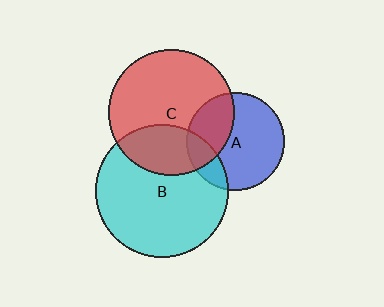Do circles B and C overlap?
Yes.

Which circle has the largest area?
Circle B (cyan).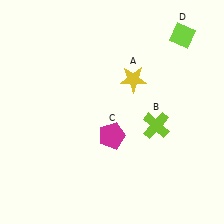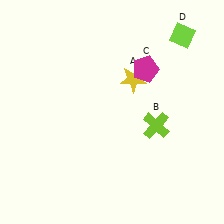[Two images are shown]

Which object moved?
The magenta pentagon (C) moved up.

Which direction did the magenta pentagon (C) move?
The magenta pentagon (C) moved up.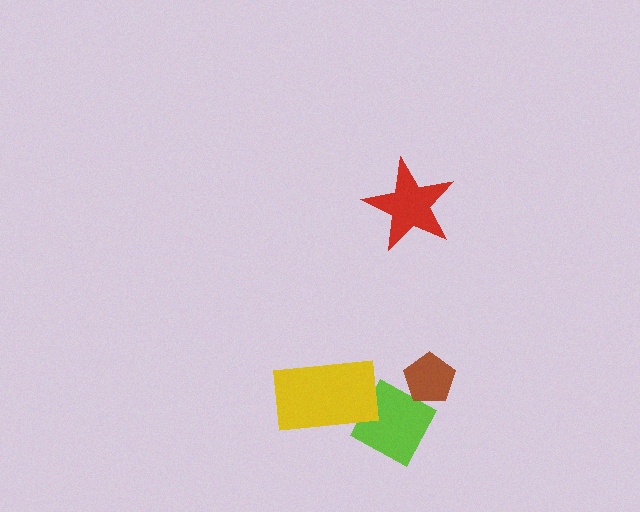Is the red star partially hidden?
No, no other shape covers it.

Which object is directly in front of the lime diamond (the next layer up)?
The brown pentagon is directly in front of the lime diamond.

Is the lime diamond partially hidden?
Yes, it is partially covered by another shape.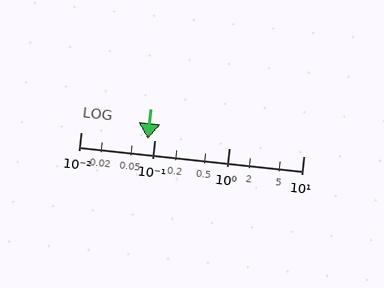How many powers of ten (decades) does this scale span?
The scale spans 3 decades, from 0.01 to 10.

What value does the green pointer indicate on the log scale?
The pointer indicates approximately 0.08.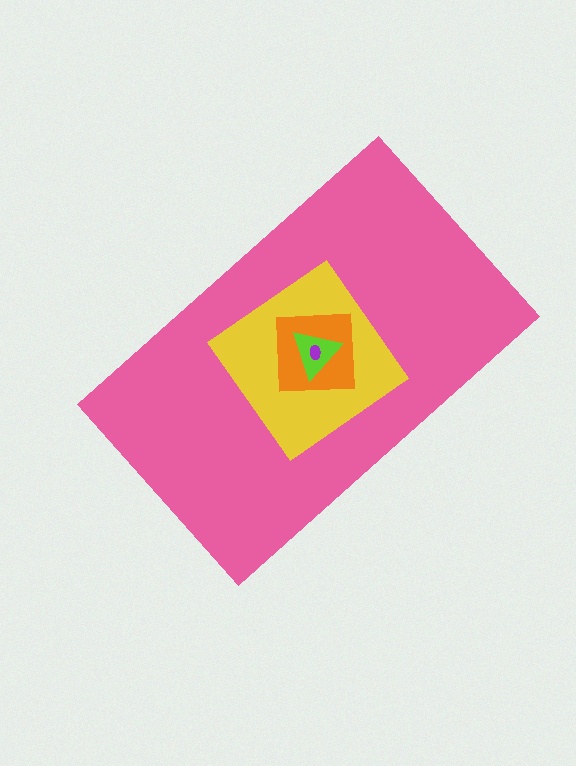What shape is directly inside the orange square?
The lime triangle.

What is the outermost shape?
The pink rectangle.